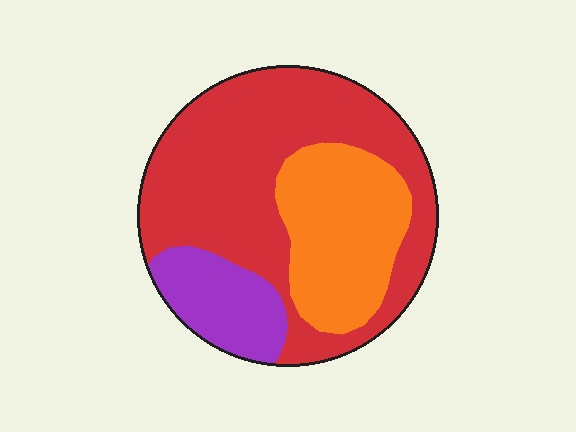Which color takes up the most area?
Red, at roughly 60%.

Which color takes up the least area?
Purple, at roughly 15%.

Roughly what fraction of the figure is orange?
Orange covers roughly 25% of the figure.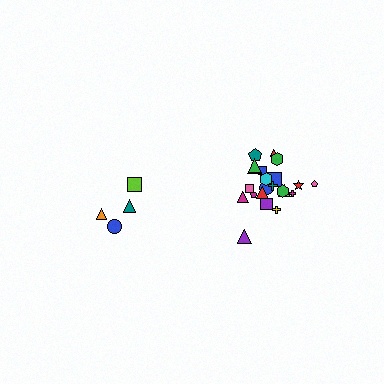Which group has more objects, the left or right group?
The right group.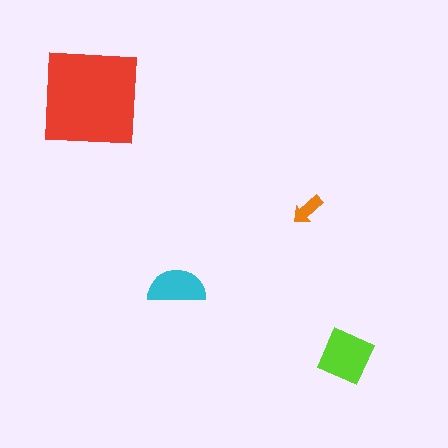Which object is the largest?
The red square.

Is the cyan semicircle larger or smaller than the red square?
Smaller.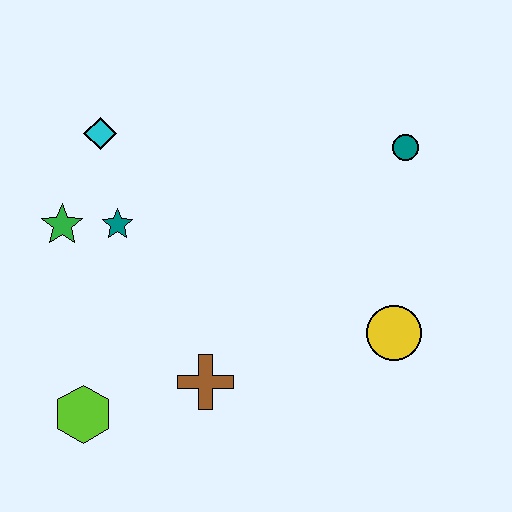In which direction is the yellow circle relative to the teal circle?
The yellow circle is below the teal circle.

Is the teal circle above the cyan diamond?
No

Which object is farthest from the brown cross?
The teal circle is farthest from the brown cross.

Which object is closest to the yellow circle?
The teal circle is closest to the yellow circle.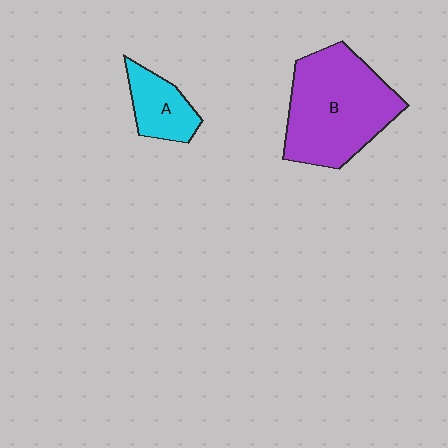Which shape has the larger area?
Shape B (purple).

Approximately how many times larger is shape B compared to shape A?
Approximately 2.6 times.